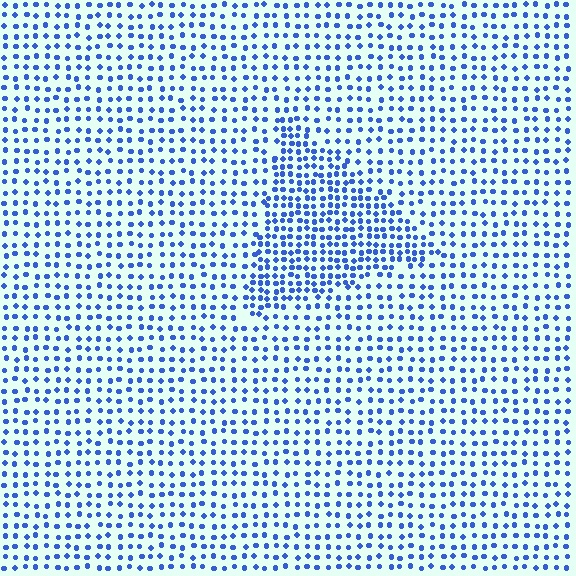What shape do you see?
I see a triangle.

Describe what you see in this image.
The image contains small blue elements arranged at two different densities. A triangle-shaped region is visible where the elements are more densely packed than the surrounding area.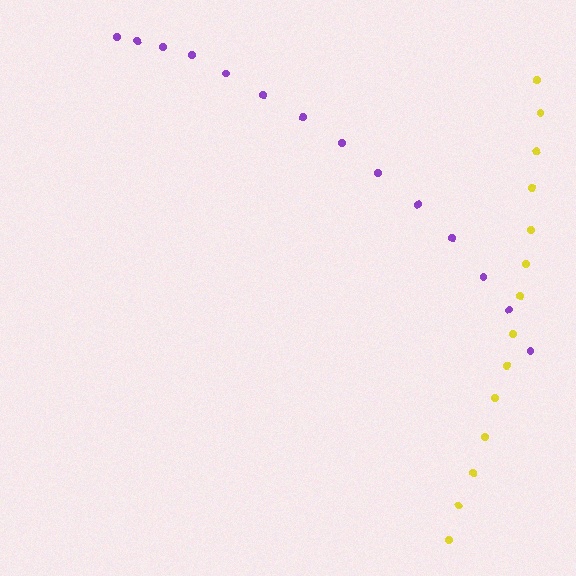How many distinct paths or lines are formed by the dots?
There are 2 distinct paths.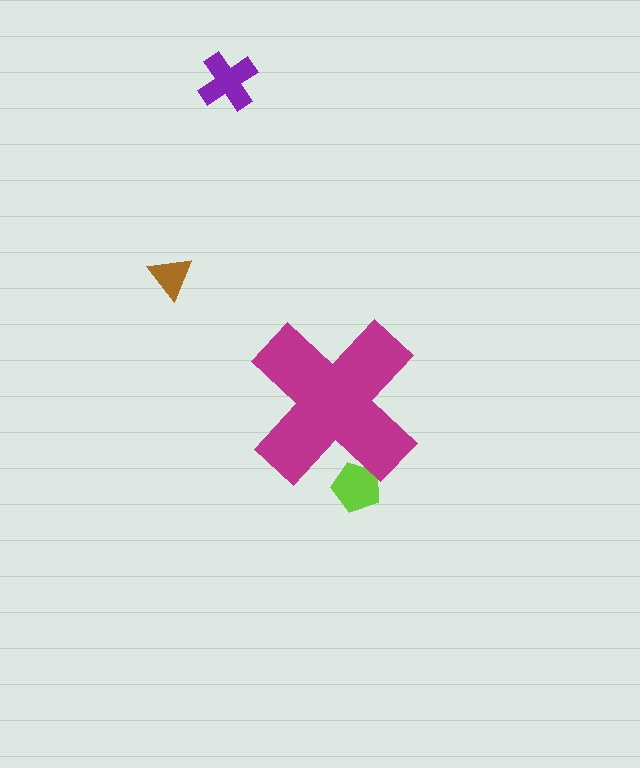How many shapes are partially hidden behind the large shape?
1 shape is partially hidden.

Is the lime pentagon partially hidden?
Yes, the lime pentagon is partially hidden behind the magenta cross.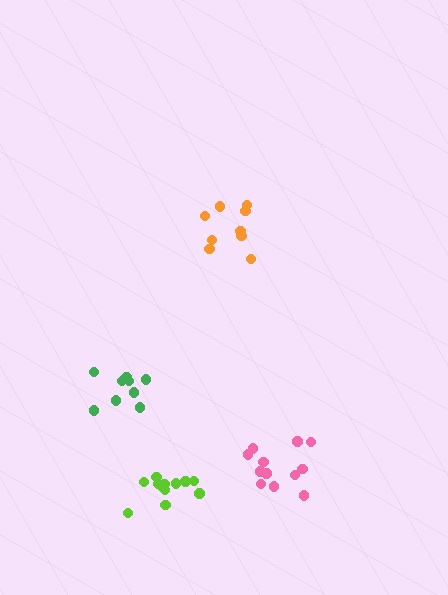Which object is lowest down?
The lime cluster is bottommost.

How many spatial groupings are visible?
There are 4 spatial groupings.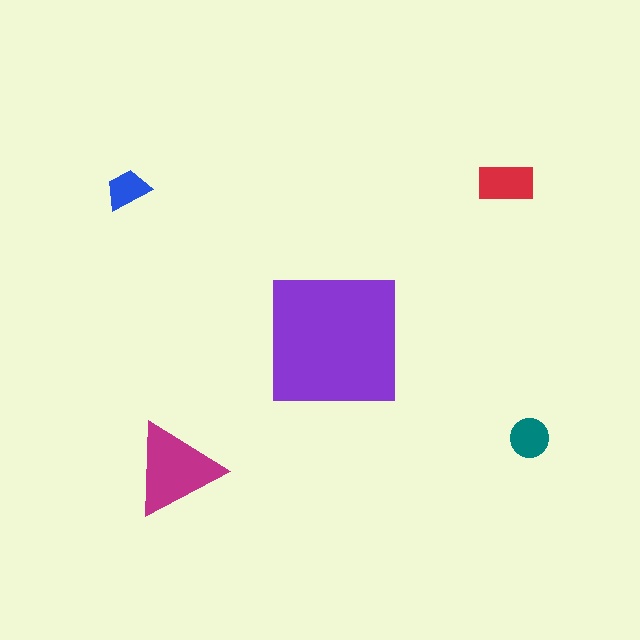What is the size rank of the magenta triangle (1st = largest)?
2nd.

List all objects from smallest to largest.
The blue trapezoid, the teal circle, the red rectangle, the magenta triangle, the purple square.